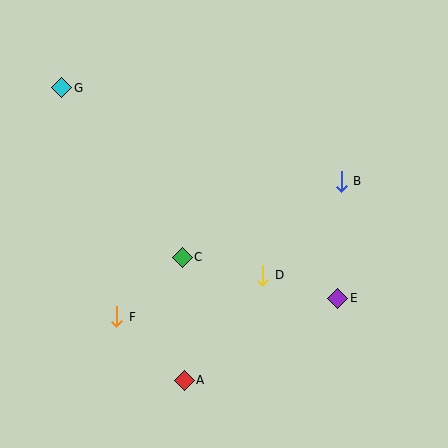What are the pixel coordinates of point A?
Point A is at (184, 380).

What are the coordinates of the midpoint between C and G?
The midpoint between C and G is at (122, 173).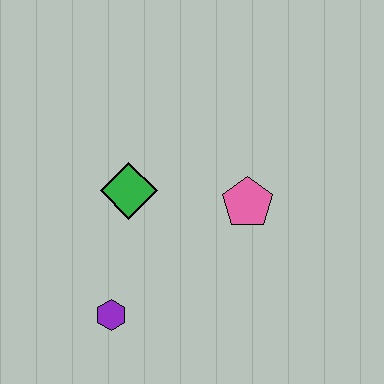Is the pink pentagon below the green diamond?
Yes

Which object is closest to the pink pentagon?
The green diamond is closest to the pink pentagon.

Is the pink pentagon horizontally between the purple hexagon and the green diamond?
No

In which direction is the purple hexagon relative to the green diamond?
The purple hexagon is below the green diamond.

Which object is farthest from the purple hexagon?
The pink pentagon is farthest from the purple hexagon.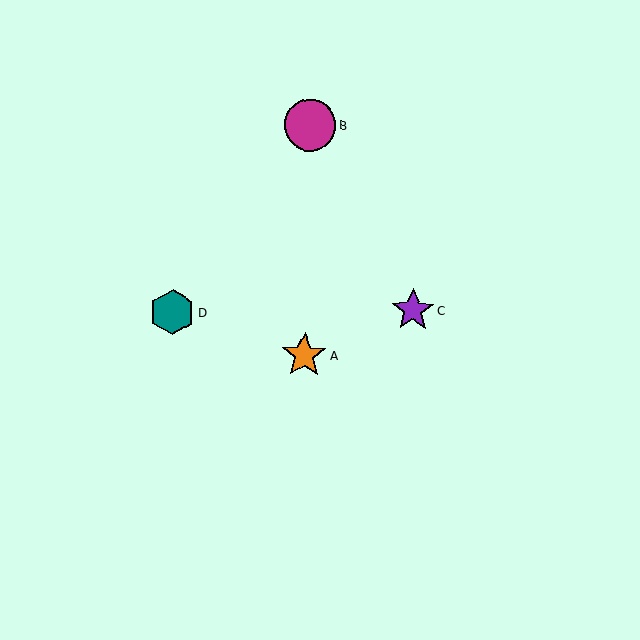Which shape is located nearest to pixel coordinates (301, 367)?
The orange star (labeled A) at (304, 355) is nearest to that location.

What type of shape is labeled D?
Shape D is a teal hexagon.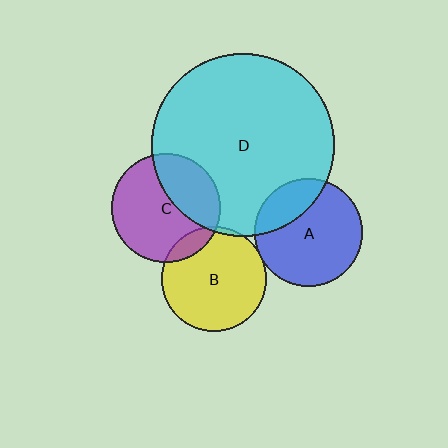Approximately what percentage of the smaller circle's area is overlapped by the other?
Approximately 10%.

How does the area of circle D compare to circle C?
Approximately 2.8 times.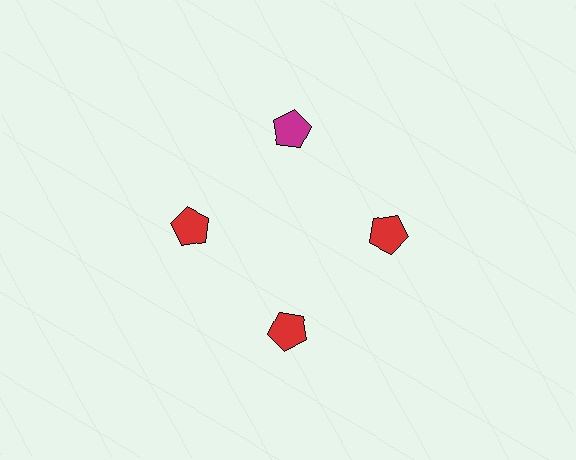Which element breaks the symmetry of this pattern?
The magenta pentagon at roughly the 12 o'clock position breaks the symmetry. All other shapes are red pentagons.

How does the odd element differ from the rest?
It has a different color: magenta instead of red.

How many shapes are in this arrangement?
There are 4 shapes arranged in a ring pattern.